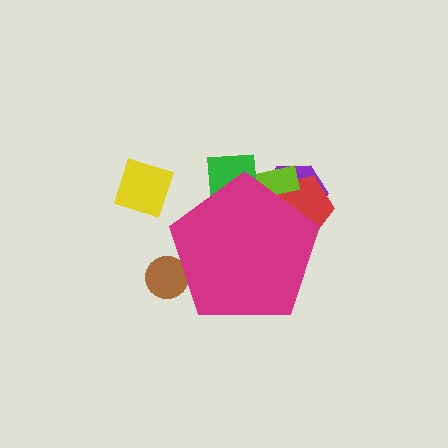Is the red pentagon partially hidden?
Yes, the red pentagon is partially hidden behind the magenta pentagon.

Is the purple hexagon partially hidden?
Yes, the purple hexagon is partially hidden behind the magenta pentagon.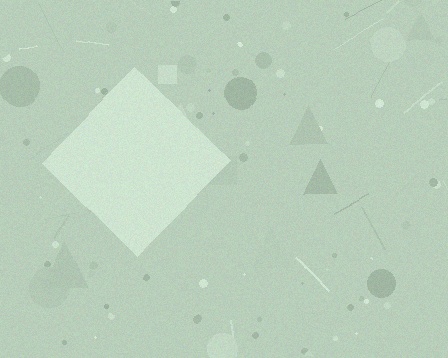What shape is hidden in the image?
A diamond is hidden in the image.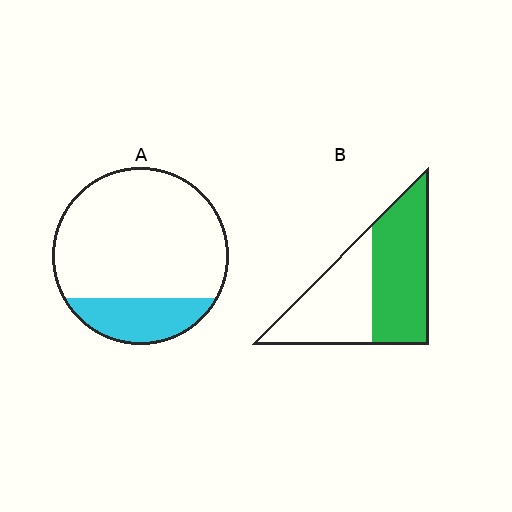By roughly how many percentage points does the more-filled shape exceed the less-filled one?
By roughly 35 percentage points (B over A).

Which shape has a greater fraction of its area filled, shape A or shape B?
Shape B.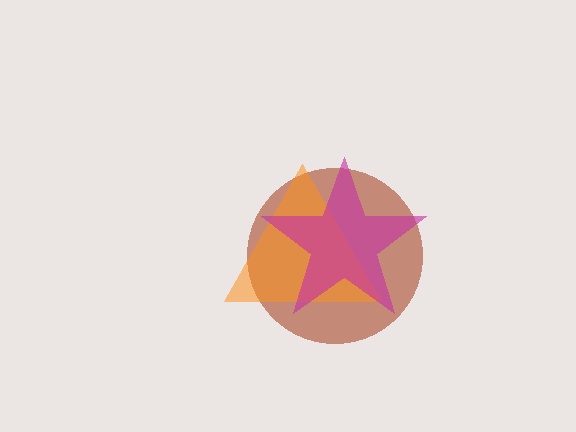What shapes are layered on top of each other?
The layered shapes are: a brown circle, an orange triangle, a magenta star.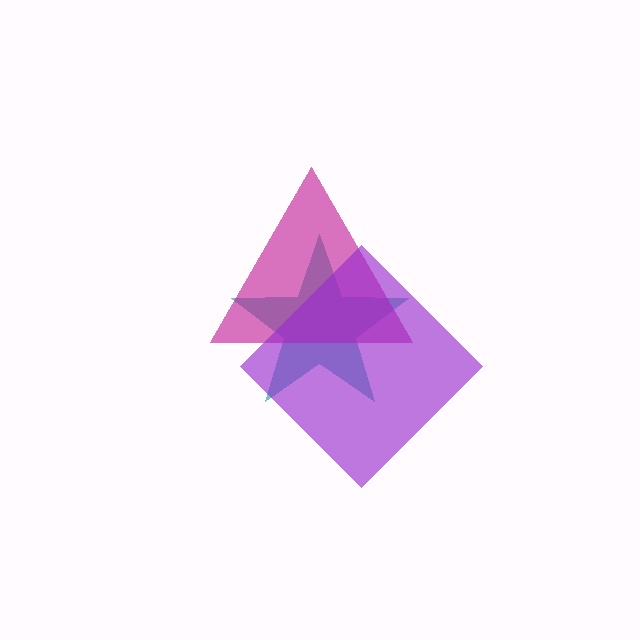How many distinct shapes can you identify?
There are 3 distinct shapes: a teal star, a magenta triangle, a purple diamond.